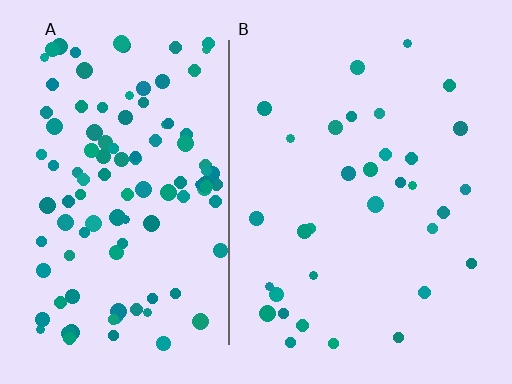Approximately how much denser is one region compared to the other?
Approximately 3.3× — region A over region B.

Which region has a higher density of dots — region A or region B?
A (the left).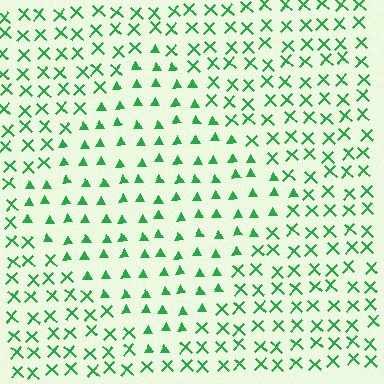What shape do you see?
I see a diamond.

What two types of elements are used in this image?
The image uses triangles inside the diamond region and X marks outside it.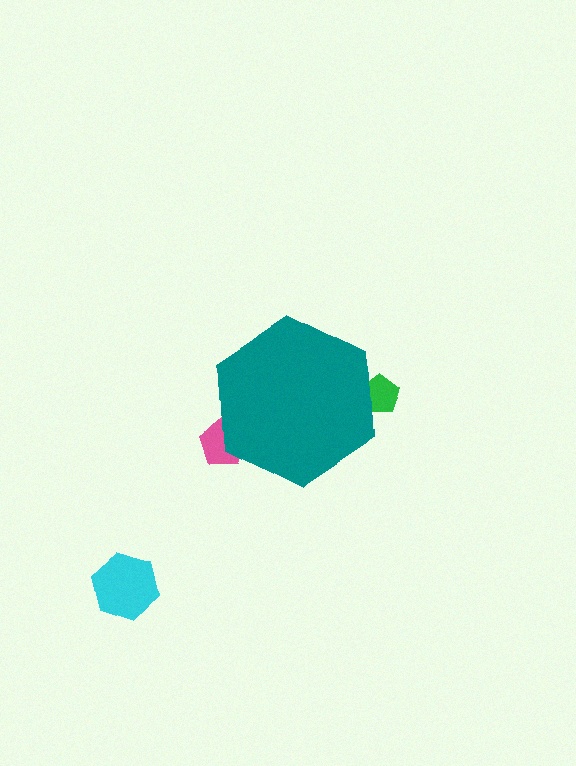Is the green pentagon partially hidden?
Yes, the green pentagon is partially hidden behind the teal hexagon.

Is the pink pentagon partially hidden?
Yes, the pink pentagon is partially hidden behind the teal hexagon.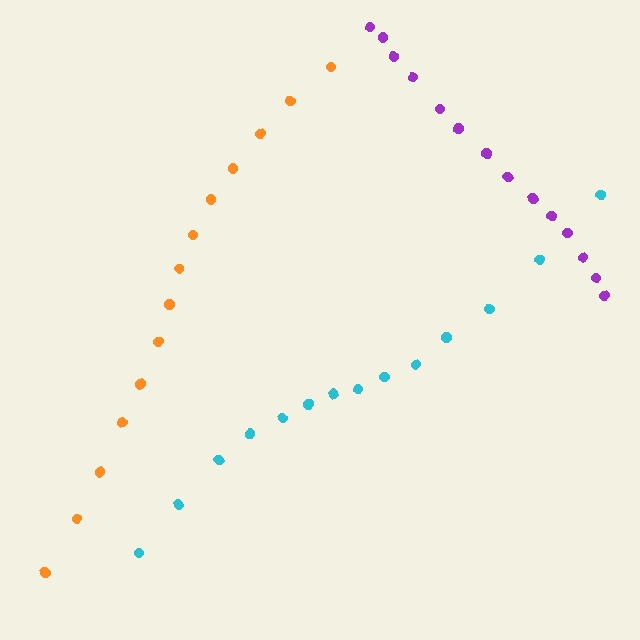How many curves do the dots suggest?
There are 3 distinct paths.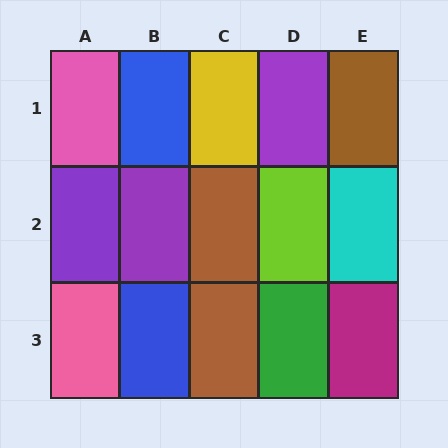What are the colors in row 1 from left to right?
Pink, blue, yellow, purple, brown.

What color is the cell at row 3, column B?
Blue.